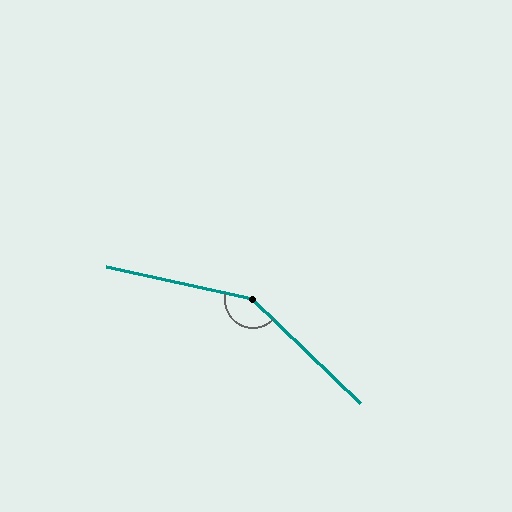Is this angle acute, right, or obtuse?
It is obtuse.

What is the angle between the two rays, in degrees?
Approximately 148 degrees.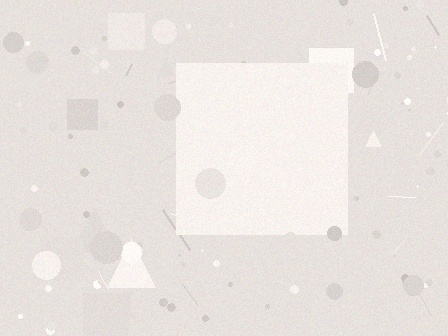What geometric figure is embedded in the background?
A square is embedded in the background.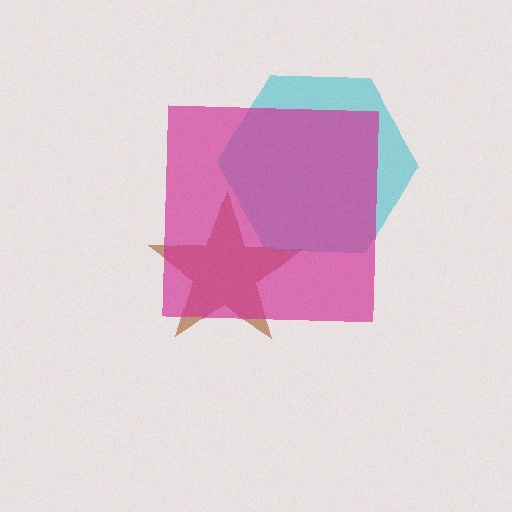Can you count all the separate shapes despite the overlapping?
Yes, there are 3 separate shapes.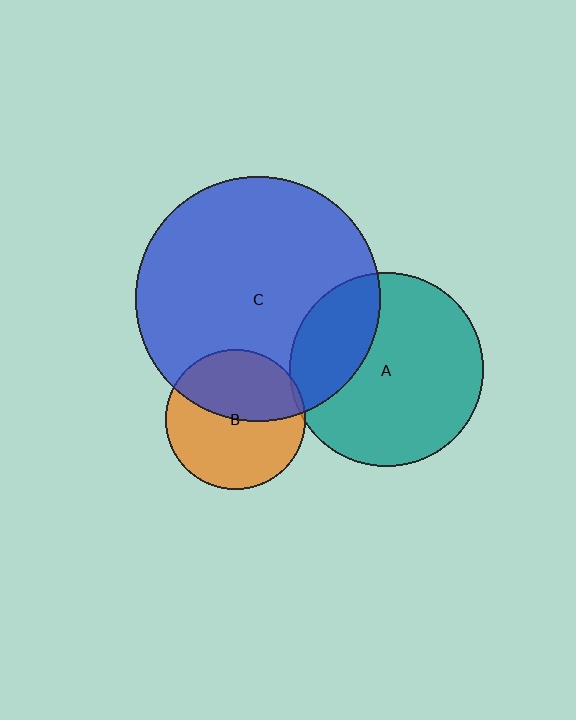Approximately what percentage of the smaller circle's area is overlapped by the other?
Approximately 5%.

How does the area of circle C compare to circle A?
Approximately 1.6 times.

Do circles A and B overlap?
Yes.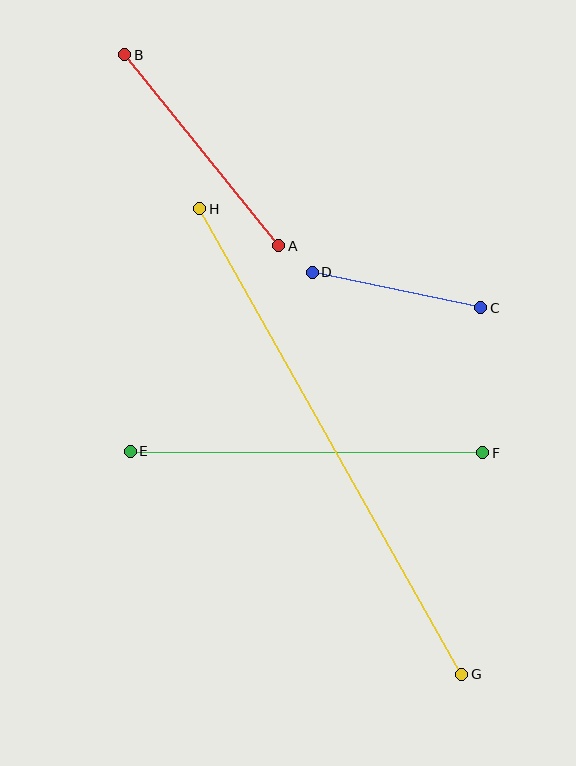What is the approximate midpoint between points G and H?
The midpoint is at approximately (331, 441) pixels.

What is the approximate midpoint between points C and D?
The midpoint is at approximately (396, 290) pixels.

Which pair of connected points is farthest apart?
Points G and H are farthest apart.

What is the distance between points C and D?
The distance is approximately 172 pixels.